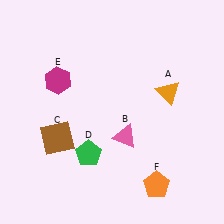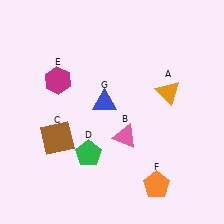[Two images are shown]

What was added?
A blue triangle (G) was added in Image 2.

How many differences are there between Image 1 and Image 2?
There is 1 difference between the two images.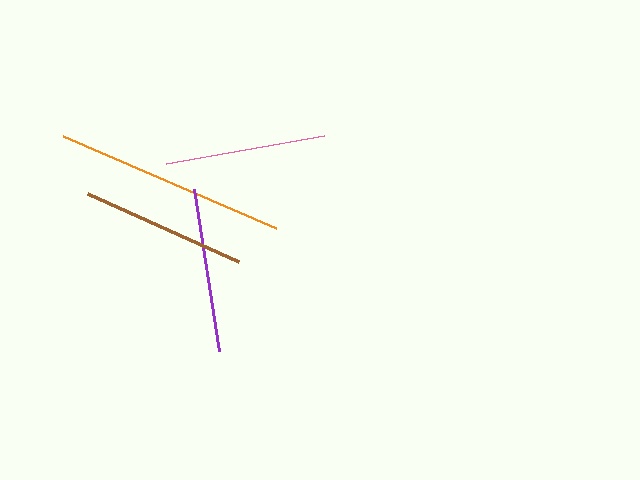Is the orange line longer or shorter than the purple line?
The orange line is longer than the purple line.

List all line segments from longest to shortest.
From longest to shortest: orange, brown, purple, pink.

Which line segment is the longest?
The orange line is the longest at approximately 231 pixels.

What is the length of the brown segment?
The brown segment is approximately 166 pixels long.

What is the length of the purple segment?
The purple segment is approximately 164 pixels long.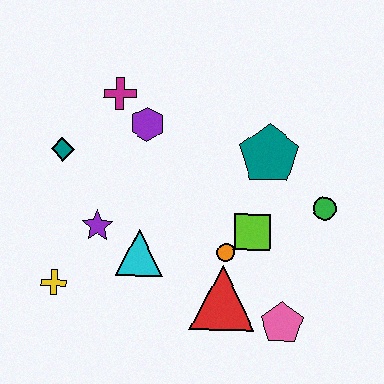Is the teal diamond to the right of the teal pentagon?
No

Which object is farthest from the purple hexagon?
The pink pentagon is farthest from the purple hexagon.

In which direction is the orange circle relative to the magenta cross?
The orange circle is below the magenta cross.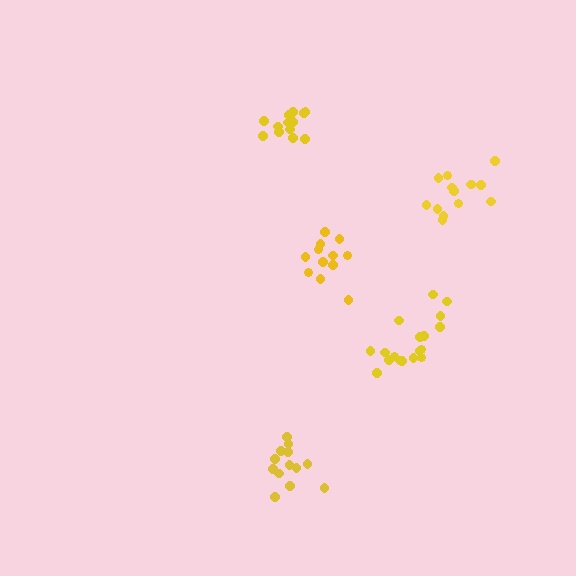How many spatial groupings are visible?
There are 5 spatial groupings.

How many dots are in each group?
Group 1: 13 dots, Group 2: 14 dots, Group 3: 12 dots, Group 4: 13 dots, Group 5: 18 dots (70 total).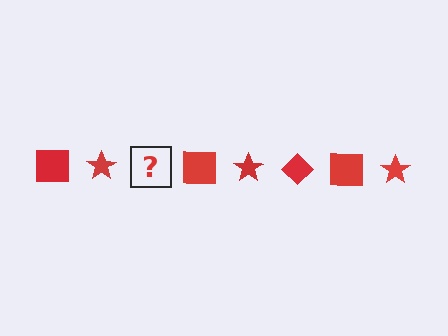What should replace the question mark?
The question mark should be replaced with a red diamond.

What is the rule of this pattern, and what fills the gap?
The rule is that the pattern cycles through square, star, diamond shapes in red. The gap should be filled with a red diamond.